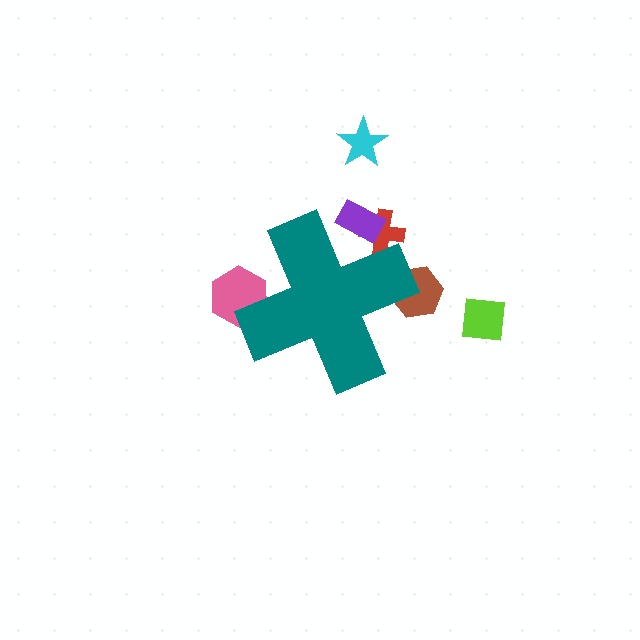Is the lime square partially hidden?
No, the lime square is fully visible.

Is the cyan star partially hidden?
No, the cyan star is fully visible.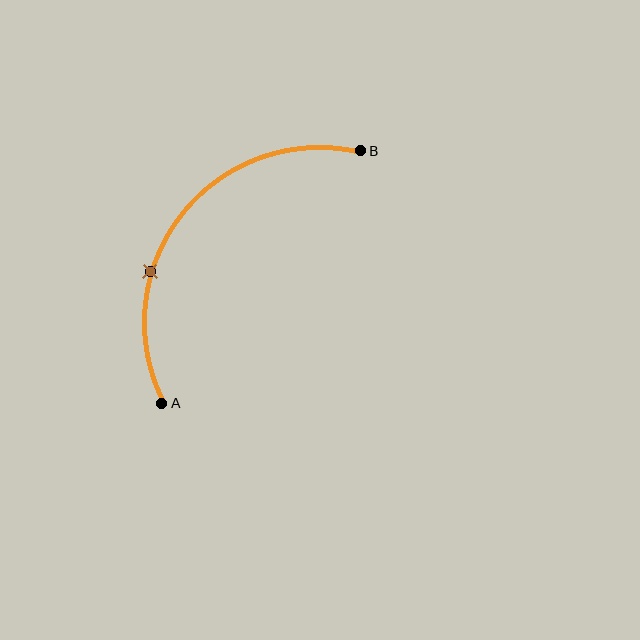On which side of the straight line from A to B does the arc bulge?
The arc bulges above and to the left of the straight line connecting A and B.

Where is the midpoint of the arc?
The arc midpoint is the point on the curve farthest from the straight line joining A and B. It sits above and to the left of that line.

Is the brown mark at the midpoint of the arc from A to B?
No. The brown mark lies on the arc but is closer to endpoint A. The arc midpoint would be at the point on the curve equidistant along the arc from both A and B.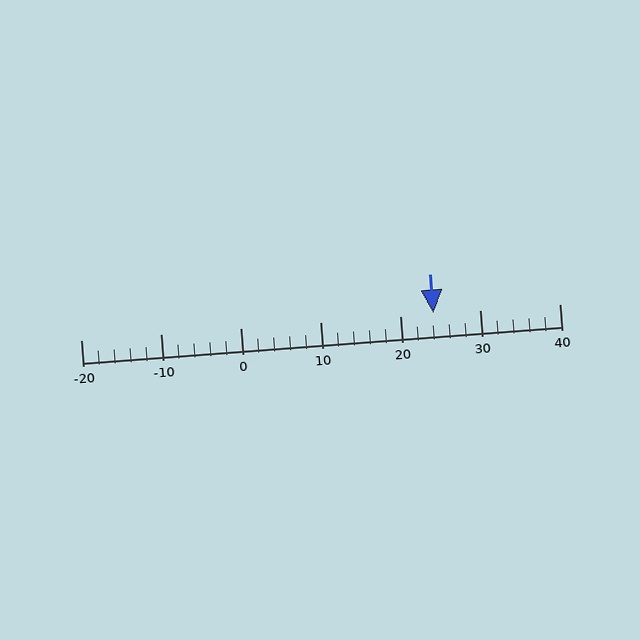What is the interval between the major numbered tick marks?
The major tick marks are spaced 10 units apart.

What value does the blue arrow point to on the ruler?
The blue arrow points to approximately 24.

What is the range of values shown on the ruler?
The ruler shows values from -20 to 40.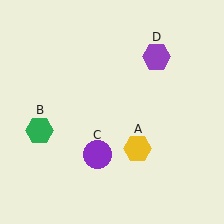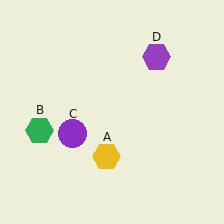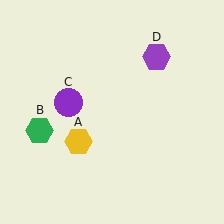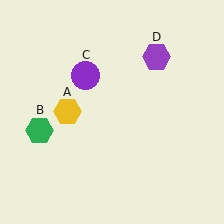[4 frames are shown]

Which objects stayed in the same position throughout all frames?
Green hexagon (object B) and purple hexagon (object D) remained stationary.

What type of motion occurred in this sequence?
The yellow hexagon (object A), purple circle (object C) rotated clockwise around the center of the scene.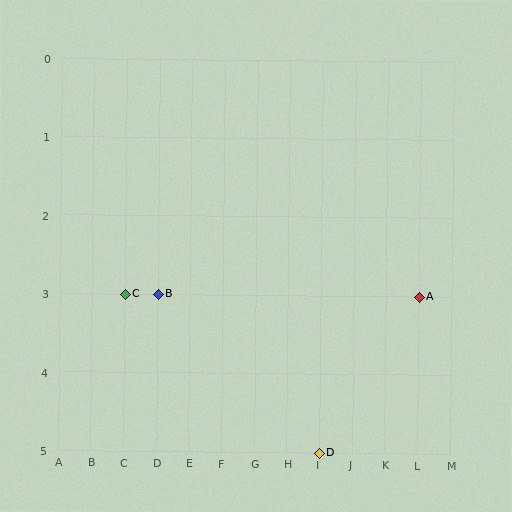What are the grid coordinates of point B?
Point B is at grid coordinates (D, 3).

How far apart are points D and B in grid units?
Points D and B are 5 columns and 2 rows apart (about 5.4 grid units diagonally).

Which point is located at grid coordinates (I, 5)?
Point D is at (I, 5).